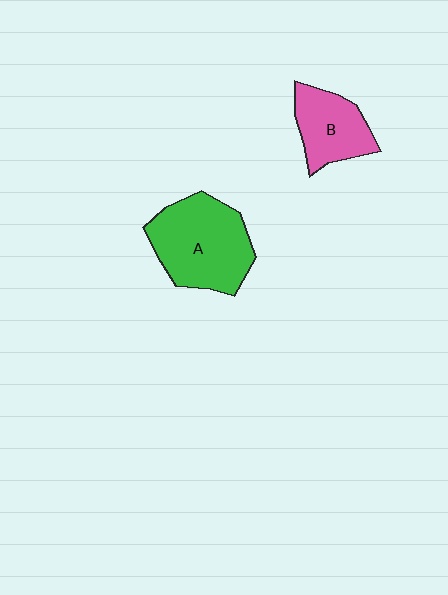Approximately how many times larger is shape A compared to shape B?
Approximately 1.6 times.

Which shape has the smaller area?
Shape B (pink).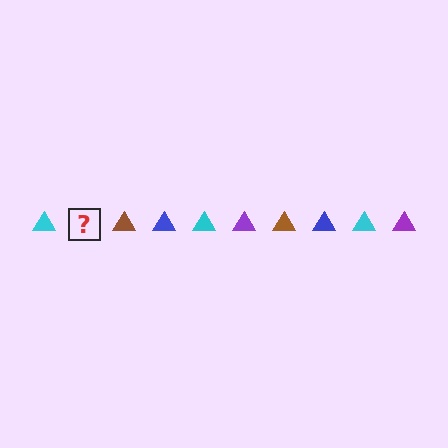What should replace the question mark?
The question mark should be replaced with a purple triangle.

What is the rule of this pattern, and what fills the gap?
The rule is that the pattern cycles through cyan, purple, brown, blue triangles. The gap should be filled with a purple triangle.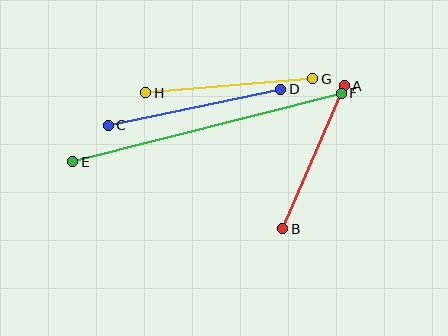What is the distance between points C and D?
The distance is approximately 176 pixels.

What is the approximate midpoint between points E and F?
The midpoint is at approximately (207, 127) pixels.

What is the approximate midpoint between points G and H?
The midpoint is at approximately (229, 86) pixels.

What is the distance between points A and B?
The distance is approximately 156 pixels.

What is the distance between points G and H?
The distance is approximately 168 pixels.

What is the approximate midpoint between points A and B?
The midpoint is at approximately (313, 157) pixels.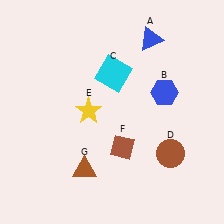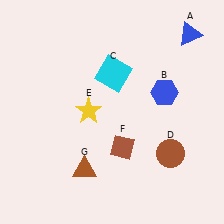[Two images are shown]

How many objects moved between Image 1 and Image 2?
1 object moved between the two images.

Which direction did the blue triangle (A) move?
The blue triangle (A) moved right.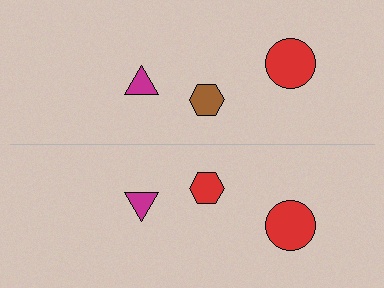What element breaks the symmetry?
The red hexagon on the bottom side breaks the symmetry — its mirror counterpart is brown.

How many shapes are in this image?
There are 6 shapes in this image.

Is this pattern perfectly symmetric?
No, the pattern is not perfectly symmetric. The red hexagon on the bottom side breaks the symmetry — its mirror counterpart is brown.